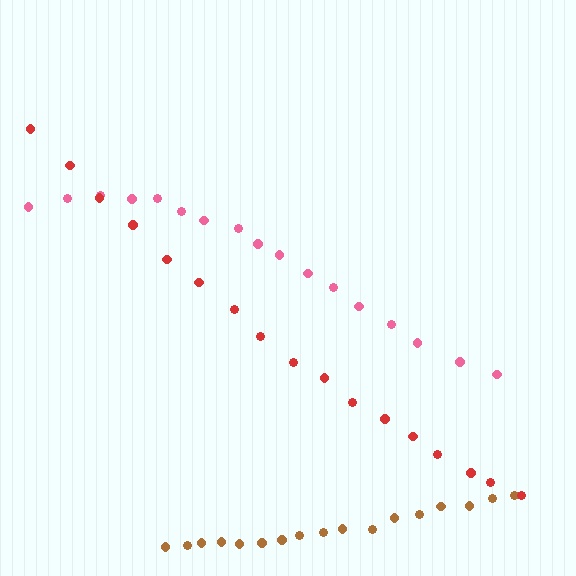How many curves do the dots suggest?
There are 3 distinct paths.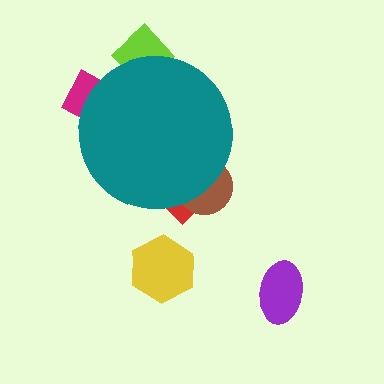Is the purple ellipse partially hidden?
No, the purple ellipse is fully visible.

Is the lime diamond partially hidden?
Yes, the lime diamond is partially hidden behind the teal circle.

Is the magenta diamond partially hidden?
Yes, the magenta diamond is partially hidden behind the teal circle.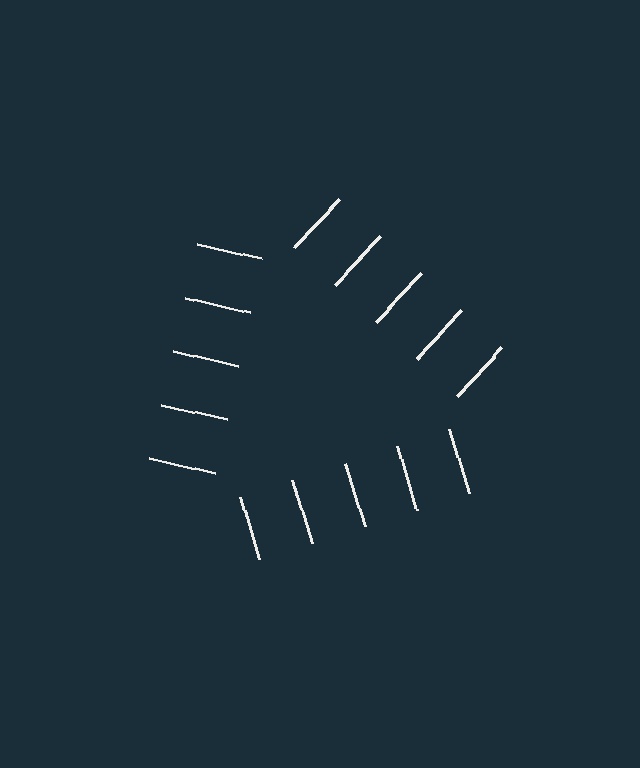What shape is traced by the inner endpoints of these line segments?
An illusory triangle — the line segments terminate on its edges but no continuous stroke is drawn.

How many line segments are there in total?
15 — 5 along each of the 3 edges.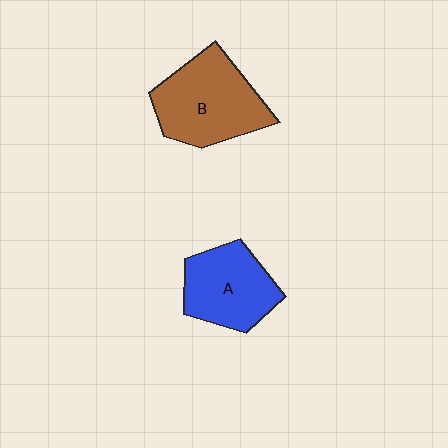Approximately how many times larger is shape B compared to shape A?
Approximately 1.2 times.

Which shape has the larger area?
Shape B (brown).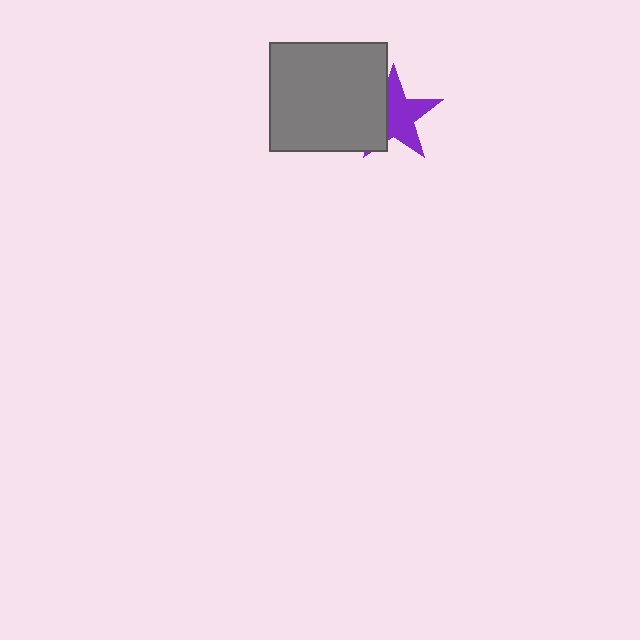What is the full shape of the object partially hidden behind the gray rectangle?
The partially hidden object is a purple star.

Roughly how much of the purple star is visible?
About half of it is visible (roughly 63%).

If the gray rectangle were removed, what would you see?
You would see the complete purple star.